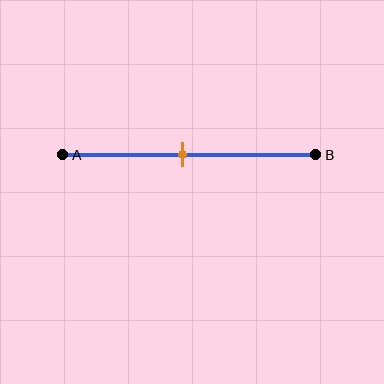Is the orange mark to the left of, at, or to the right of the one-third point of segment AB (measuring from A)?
The orange mark is to the right of the one-third point of segment AB.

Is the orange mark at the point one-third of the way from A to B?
No, the mark is at about 45% from A, not at the 33% one-third point.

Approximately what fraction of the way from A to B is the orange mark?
The orange mark is approximately 45% of the way from A to B.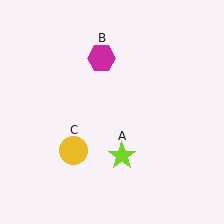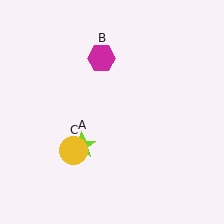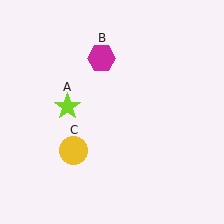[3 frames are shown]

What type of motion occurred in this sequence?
The lime star (object A) rotated clockwise around the center of the scene.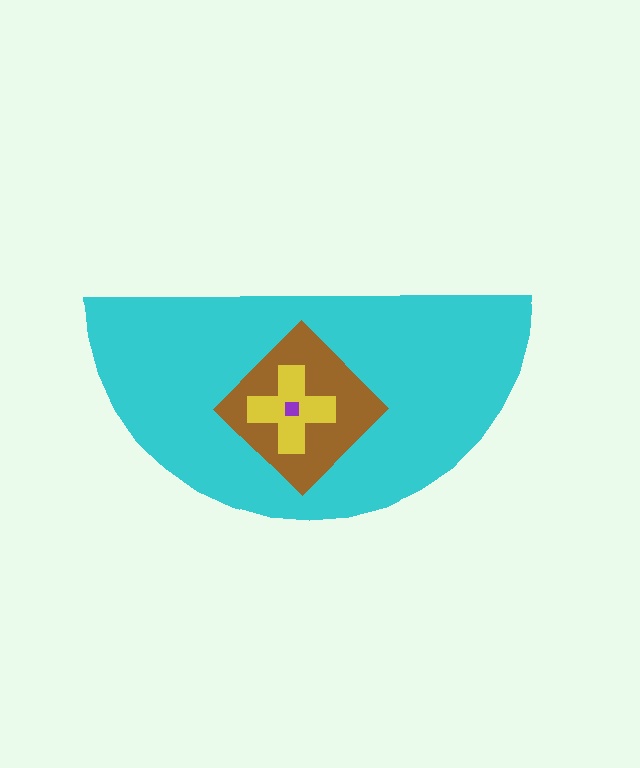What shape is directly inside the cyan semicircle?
The brown diamond.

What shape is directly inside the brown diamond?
The yellow cross.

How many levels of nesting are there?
4.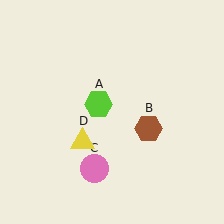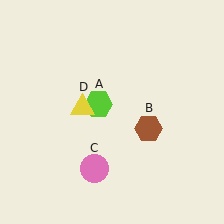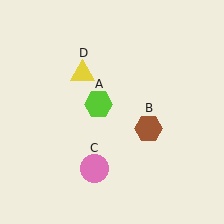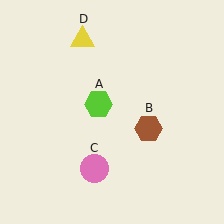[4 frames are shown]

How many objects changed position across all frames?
1 object changed position: yellow triangle (object D).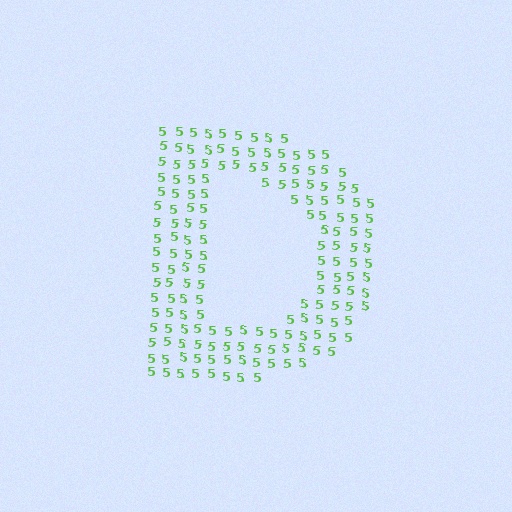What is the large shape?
The large shape is the letter D.